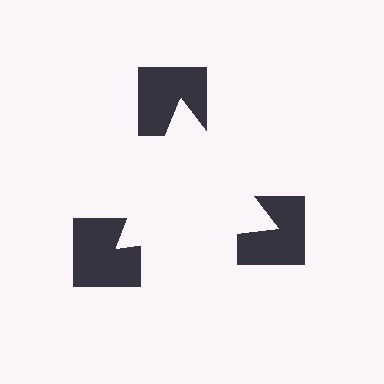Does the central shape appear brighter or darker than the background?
It typically appears slightly brighter than the background, even though no actual brightness change is drawn.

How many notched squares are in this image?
There are 3 — one at each vertex of the illusory triangle.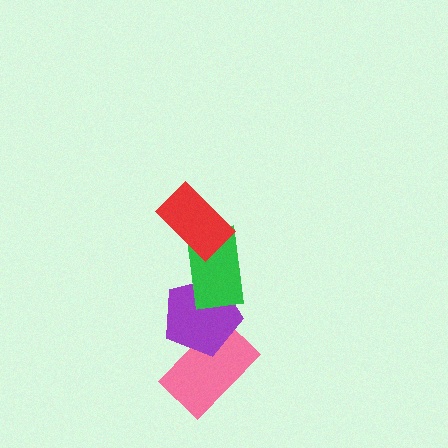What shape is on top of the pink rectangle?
The purple pentagon is on top of the pink rectangle.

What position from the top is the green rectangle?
The green rectangle is 2nd from the top.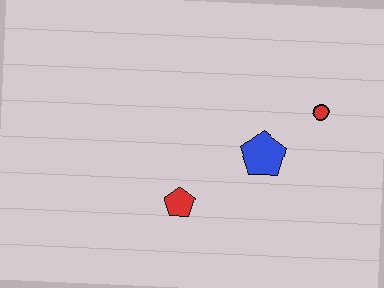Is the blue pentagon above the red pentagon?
Yes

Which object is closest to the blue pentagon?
The red circle is closest to the blue pentagon.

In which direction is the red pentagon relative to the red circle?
The red pentagon is to the left of the red circle.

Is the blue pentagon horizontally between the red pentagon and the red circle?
Yes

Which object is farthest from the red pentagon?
The red circle is farthest from the red pentagon.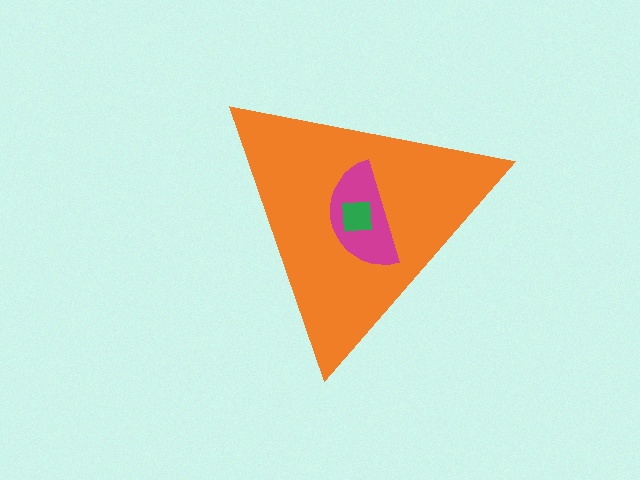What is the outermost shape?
The orange triangle.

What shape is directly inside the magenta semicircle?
The green square.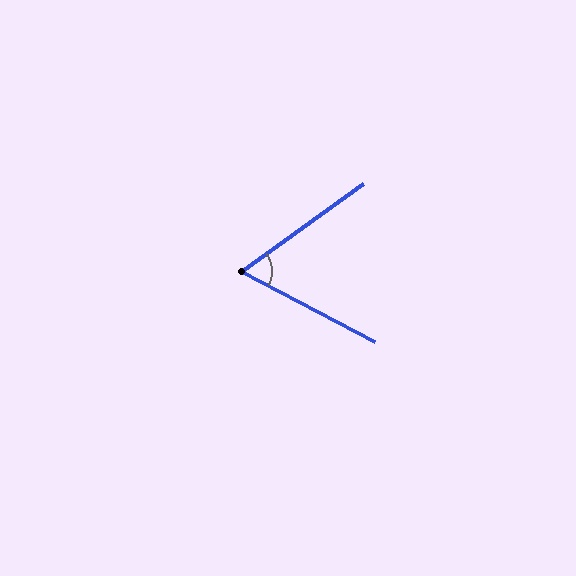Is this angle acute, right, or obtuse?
It is acute.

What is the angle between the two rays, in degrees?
Approximately 64 degrees.